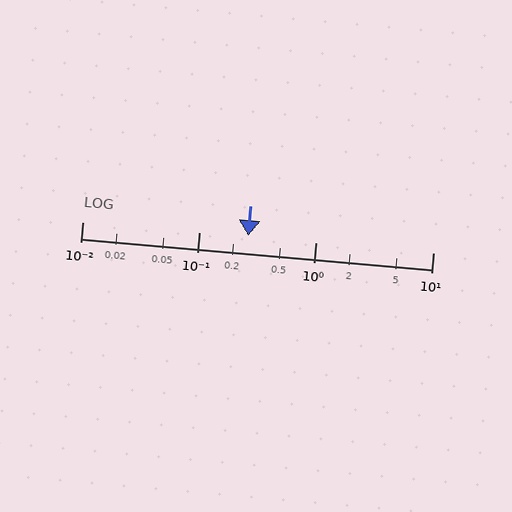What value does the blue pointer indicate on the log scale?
The pointer indicates approximately 0.26.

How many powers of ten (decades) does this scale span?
The scale spans 3 decades, from 0.01 to 10.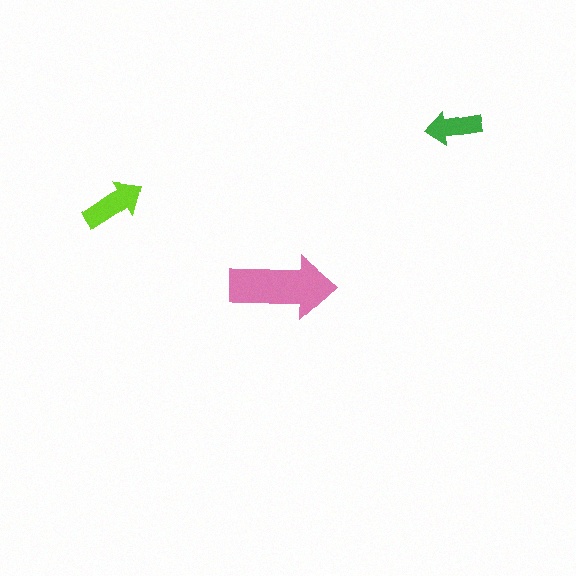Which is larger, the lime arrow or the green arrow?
The lime one.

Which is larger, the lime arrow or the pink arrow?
The pink one.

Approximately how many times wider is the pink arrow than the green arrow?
About 2 times wider.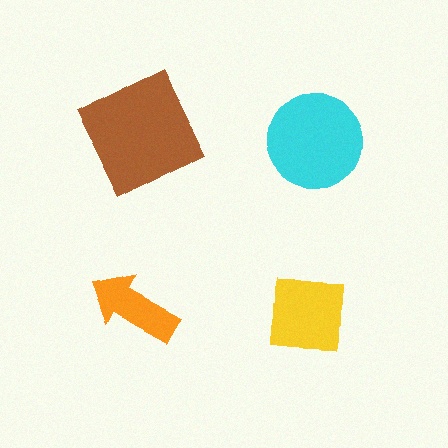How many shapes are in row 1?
2 shapes.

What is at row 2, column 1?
An orange arrow.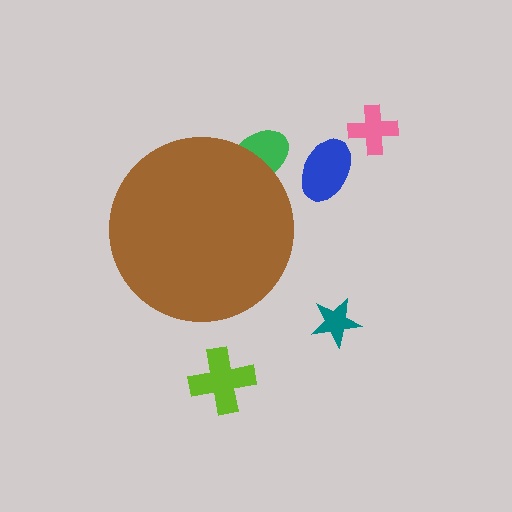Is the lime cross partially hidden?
No, the lime cross is fully visible.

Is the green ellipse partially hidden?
Yes, the green ellipse is partially hidden behind the brown circle.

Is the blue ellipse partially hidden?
No, the blue ellipse is fully visible.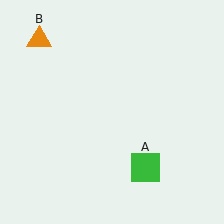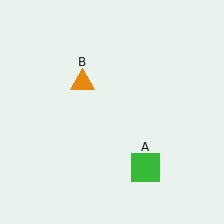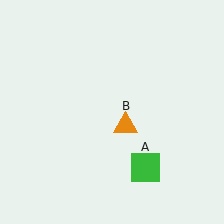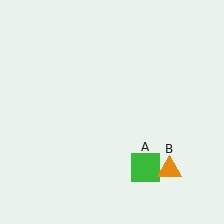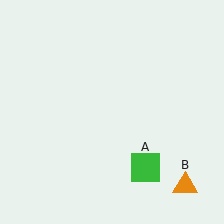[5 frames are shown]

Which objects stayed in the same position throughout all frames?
Green square (object A) remained stationary.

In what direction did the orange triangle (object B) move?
The orange triangle (object B) moved down and to the right.